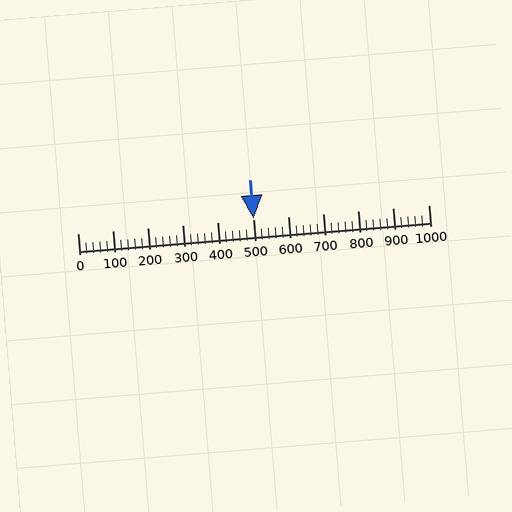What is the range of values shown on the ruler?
The ruler shows values from 0 to 1000.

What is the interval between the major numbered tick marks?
The major tick marks are spaced 100 units apart.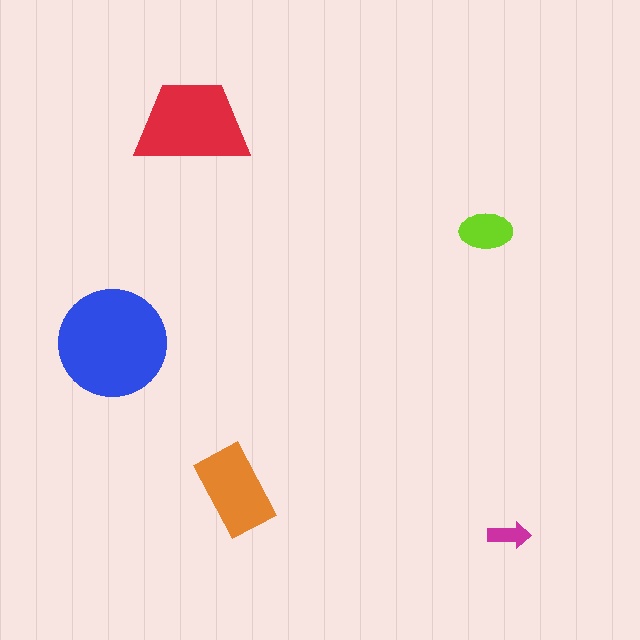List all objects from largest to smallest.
The blue circle, the red trapezoid, the orange rectangle, the lime ellipse, the magenta arrow.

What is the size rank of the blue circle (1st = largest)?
1st.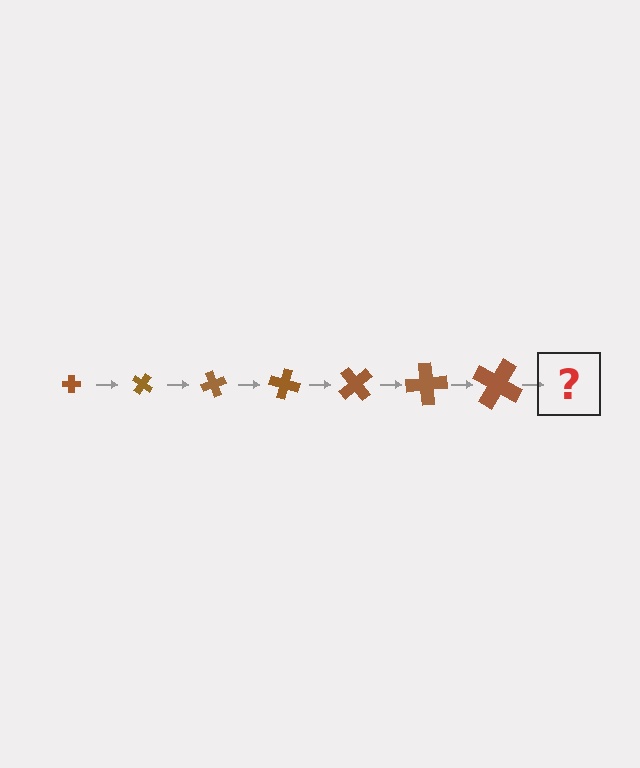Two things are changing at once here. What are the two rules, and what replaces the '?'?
The two rules are that the cross grows larger each step and it rotates 35 degrees each step. The '?' should be a cross, larger than the previous one and rotated 245 degrees from the start.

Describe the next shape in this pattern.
It should be a cross, larger than the previous one and rotated 245 degrees from the start.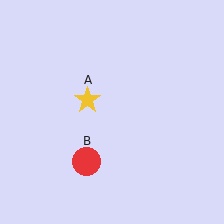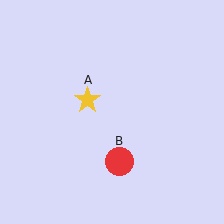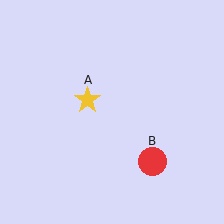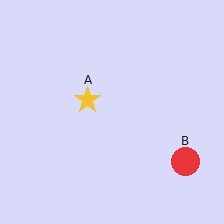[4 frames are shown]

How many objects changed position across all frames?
1 object changed position: red circle (object B).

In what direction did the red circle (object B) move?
The red circle (object B) moved right.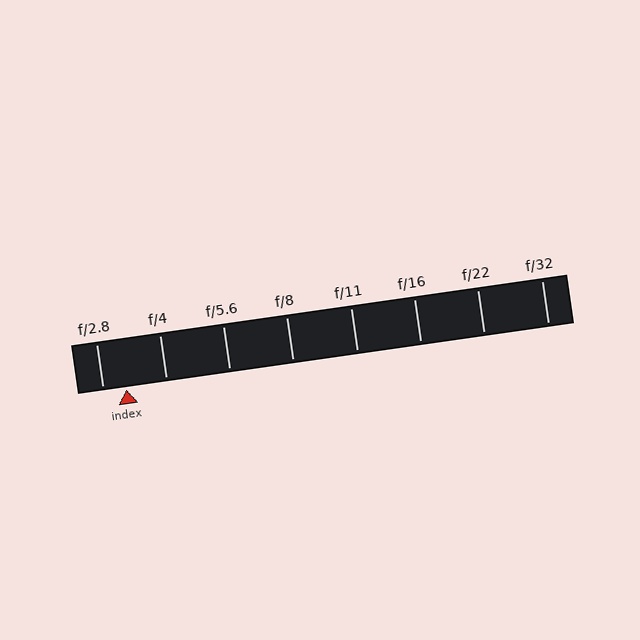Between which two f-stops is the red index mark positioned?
The index mark is between f/2.8 and f/4.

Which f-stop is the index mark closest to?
The index mark is closest to f/2.8.